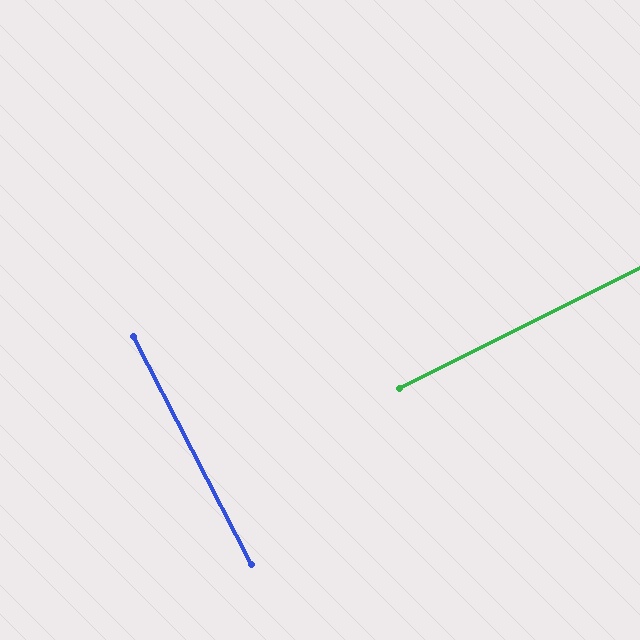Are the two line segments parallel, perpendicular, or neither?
Perpendicular — they meet at approximately 89°.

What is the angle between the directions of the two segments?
Approximately 89 degrees.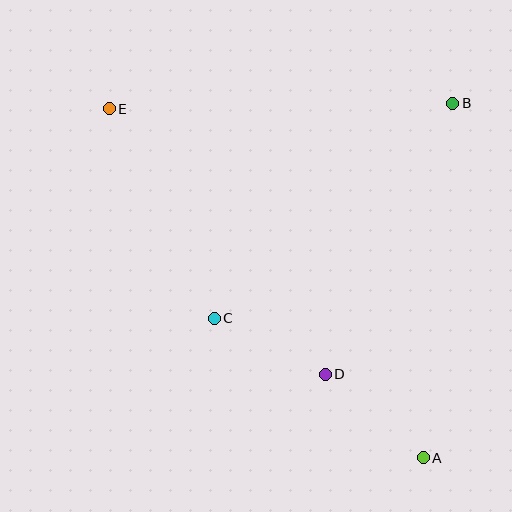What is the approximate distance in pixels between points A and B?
The distance between A and B is approximately 355 pixels.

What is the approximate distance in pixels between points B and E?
The distance between B and E is approximately 343 pixels.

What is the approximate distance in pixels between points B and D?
The distance between B and D is approximately 300 pixels.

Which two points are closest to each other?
Points C and D are closest to each other.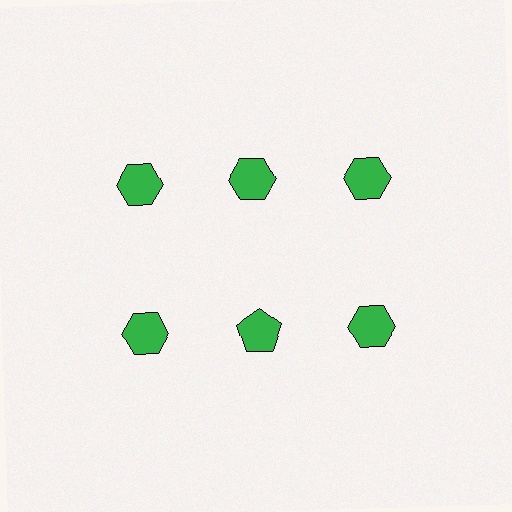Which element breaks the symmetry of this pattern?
The green pentagon in the second row, second from left column breaks the symmetry. All other shapes are green hexagons.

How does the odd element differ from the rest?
It has a different shape: pentagon instead of hexagon.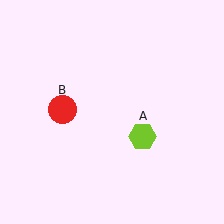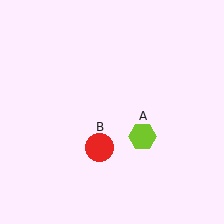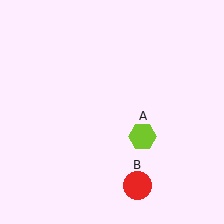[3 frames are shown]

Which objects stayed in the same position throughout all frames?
Lime hexagon (object A) remained stationary.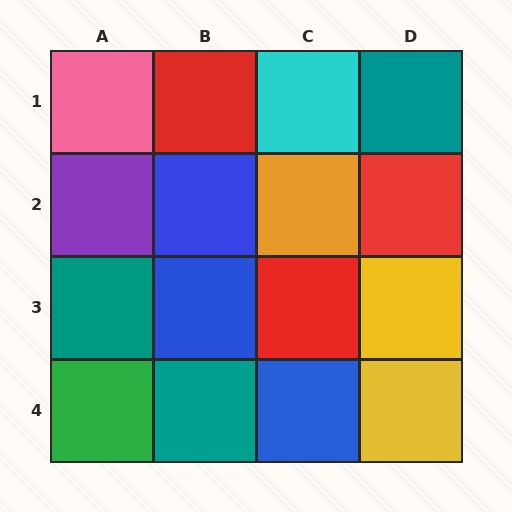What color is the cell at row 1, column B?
Red.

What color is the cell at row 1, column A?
Pink.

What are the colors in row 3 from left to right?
Teal, blue, red, yellow.